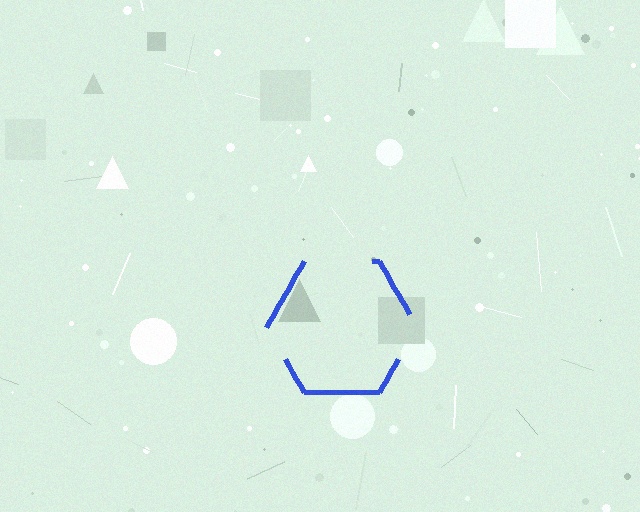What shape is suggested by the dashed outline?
The dashed outline suggests a hexagon.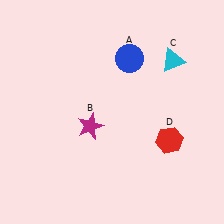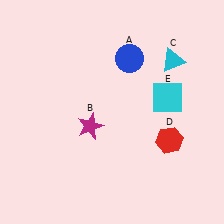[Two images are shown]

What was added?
A cyan square (E) was added in Image 2.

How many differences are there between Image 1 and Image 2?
There is 1 difference between the two images.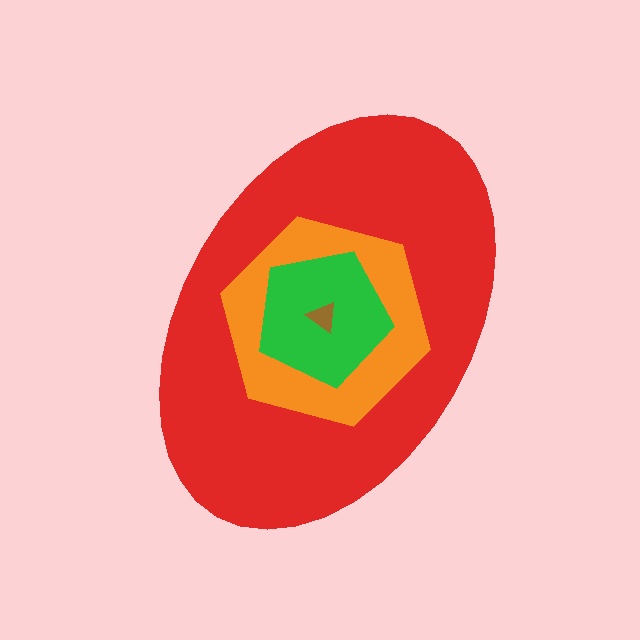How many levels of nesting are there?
4.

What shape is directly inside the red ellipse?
The orange hexagon.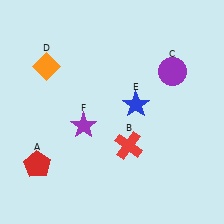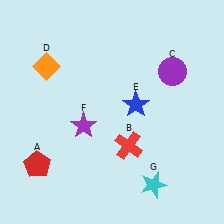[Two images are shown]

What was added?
A cyan star (G) was added in Image 2.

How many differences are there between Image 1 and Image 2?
There is 1 difference between the two images.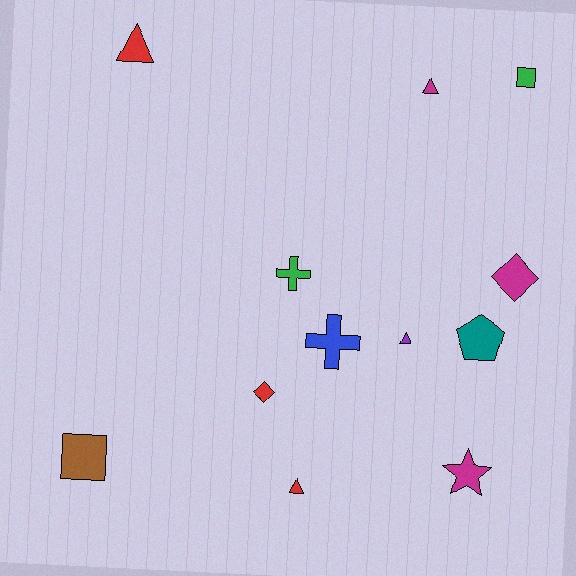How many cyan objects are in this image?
There are no cyan objects.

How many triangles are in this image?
There are 4 triangles.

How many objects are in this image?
There are 12 objects.